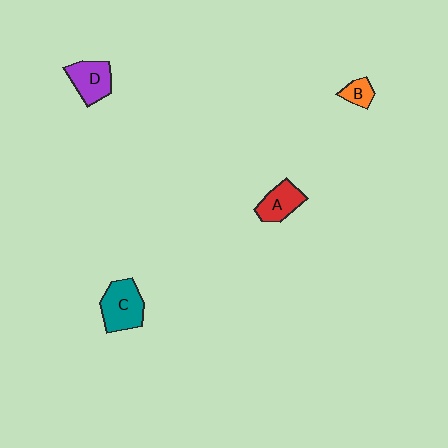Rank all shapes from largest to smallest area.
From largest to smallest: C (teal), D (purple), A (red), B (orange).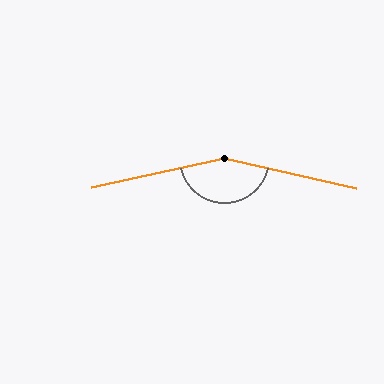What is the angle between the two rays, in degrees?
Approximately 155 degrees.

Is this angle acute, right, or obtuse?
It is obtuse.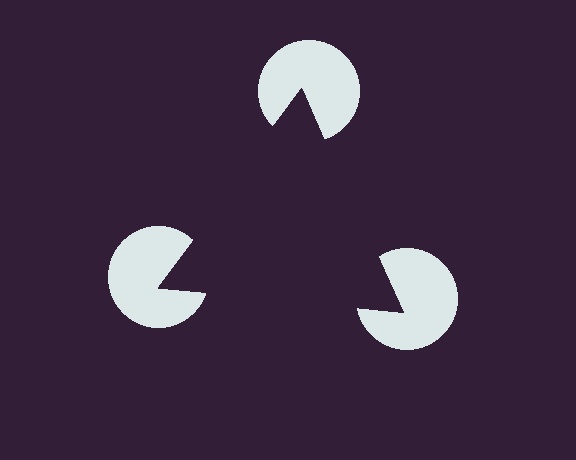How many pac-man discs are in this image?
There are 3 — one at each vertex of the illusory triangle.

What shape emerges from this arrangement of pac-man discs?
An illusory triangle — its edges are inferred from the aligned wedge cuts in the pac-man discs, not physically drawn.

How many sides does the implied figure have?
3 sides.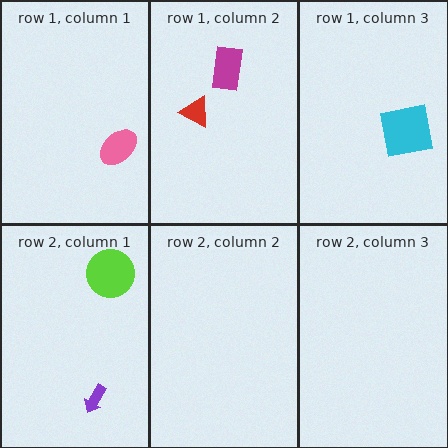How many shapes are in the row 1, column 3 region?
1.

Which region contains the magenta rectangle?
The row 1, column 2 region.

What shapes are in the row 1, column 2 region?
The magenta rectangle, the red triangle.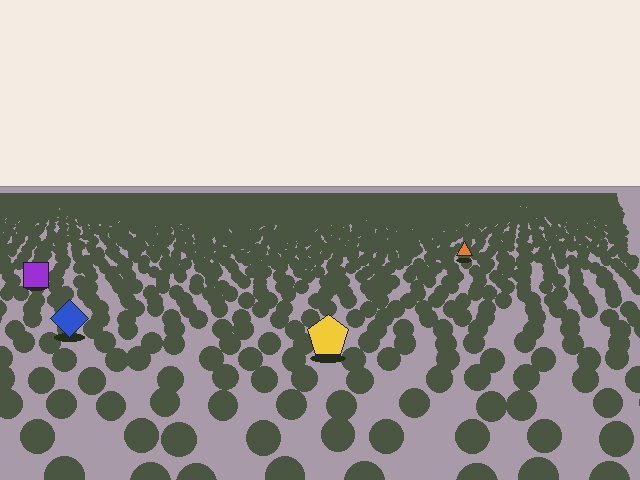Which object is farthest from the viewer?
The orange triangle is farthest from the viewer. It appears smaller and the ground texture around it is denser.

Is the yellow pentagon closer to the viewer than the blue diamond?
Yes. The yellow pentagon is closer — you can tell from the texture gradient: the ground texture is coarser near it.